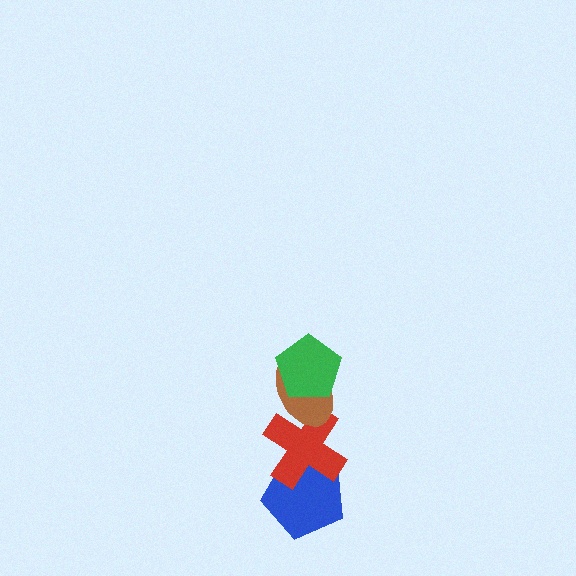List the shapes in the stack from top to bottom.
From top to bottom: the green pentagon, the brown ellipse, the red cross, the blue pentagon.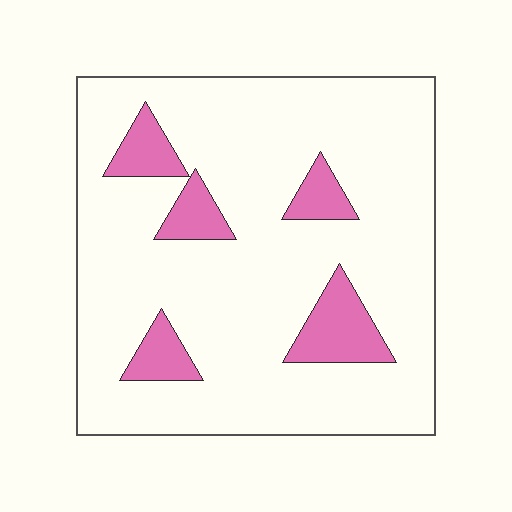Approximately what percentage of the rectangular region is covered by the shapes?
Approximately 15%.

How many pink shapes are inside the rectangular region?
5.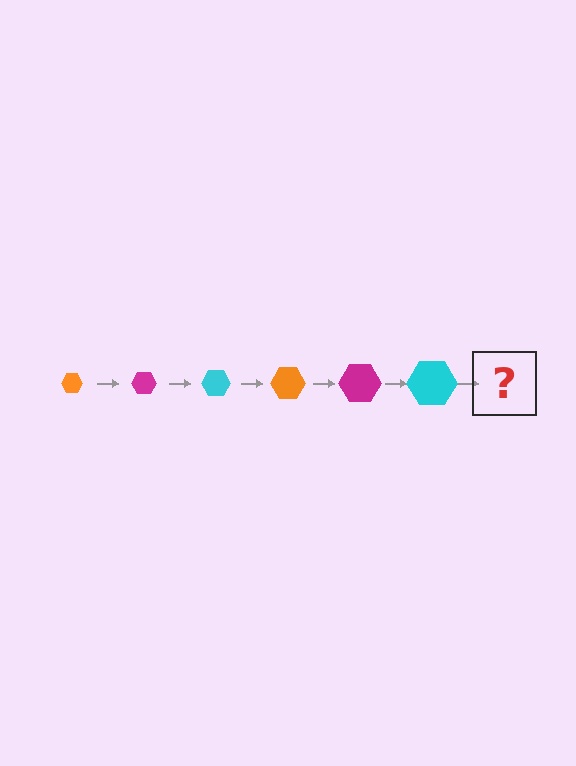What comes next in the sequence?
The next element should be an orange hexagon, larger than the previous one.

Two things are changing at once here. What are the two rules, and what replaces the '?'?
The two rules are that the hexagon grows larger each step and the color cycles through orange, magenta, and cyan. The '?' should be an orange hexagon, larger than the previous one.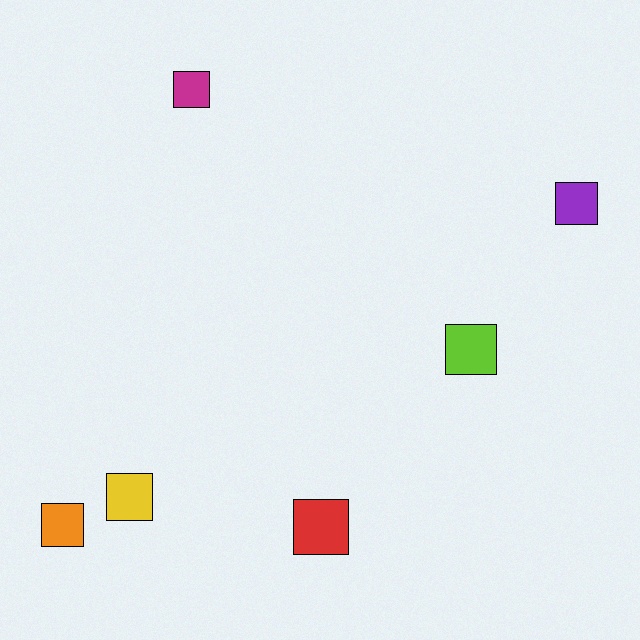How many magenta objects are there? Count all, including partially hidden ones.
There is 1 magenta object.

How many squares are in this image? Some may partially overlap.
There are 6 squares.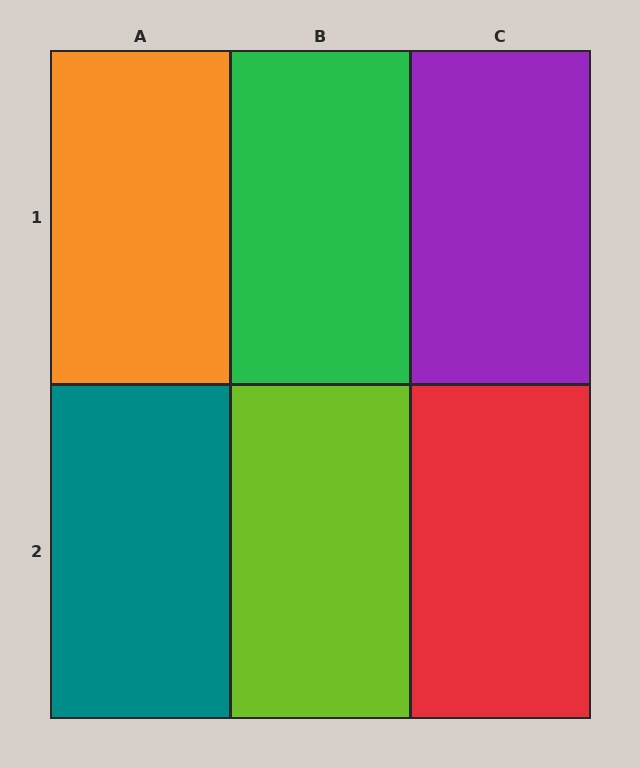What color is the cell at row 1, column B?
Green.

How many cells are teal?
1 cell is teal.